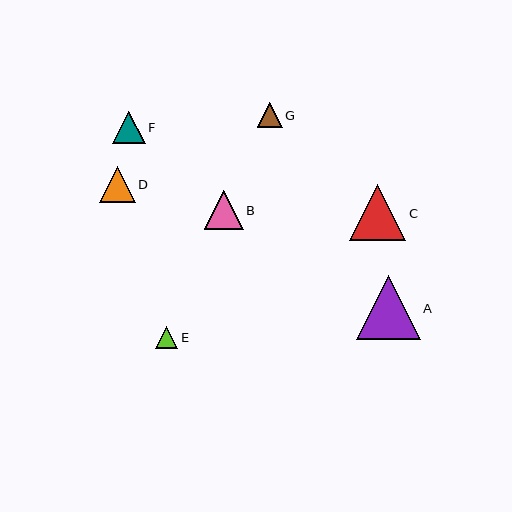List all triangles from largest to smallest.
From largest to smallest: A, C, B, D, F, G, E.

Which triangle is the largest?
Triangle A is the largest with a size of approximately 64 pixels.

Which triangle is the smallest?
Triangle E is the smallest with a size of approximately 22 pixels.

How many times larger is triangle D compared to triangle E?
Triangle D is approximately 1.6 times the size of triangle E.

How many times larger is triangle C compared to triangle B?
Triangle C is approximately 1.4 times the size of triangle B.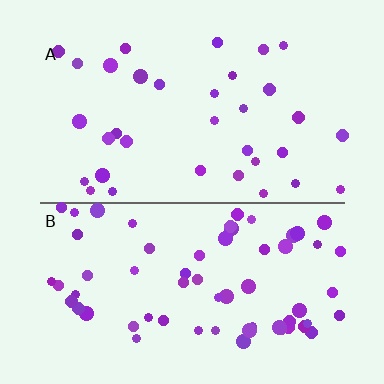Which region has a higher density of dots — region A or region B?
B (the bottom).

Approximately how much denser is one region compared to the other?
Approximately 1.9× — region B over region A.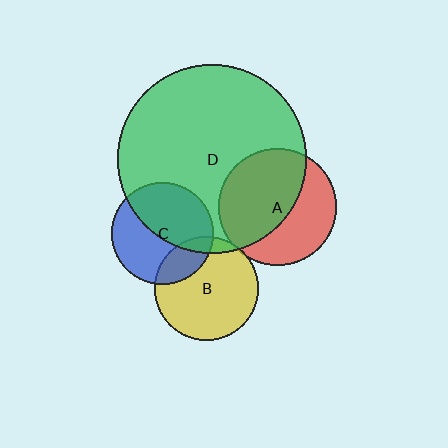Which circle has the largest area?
Circle D (green).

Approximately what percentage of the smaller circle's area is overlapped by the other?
Approximately 50%.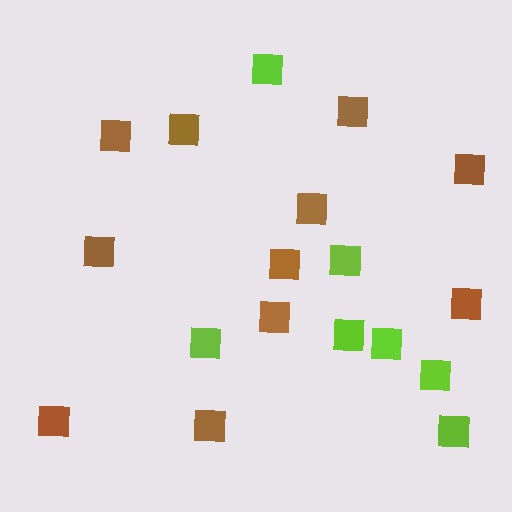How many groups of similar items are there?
There are 2 groups: one group of brown squares (11) and one group of lime squares (7).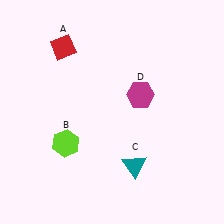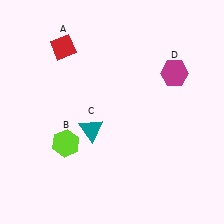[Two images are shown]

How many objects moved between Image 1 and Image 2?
2 objects moved between the two images.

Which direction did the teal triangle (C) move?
The teal triangle (C) moved left.